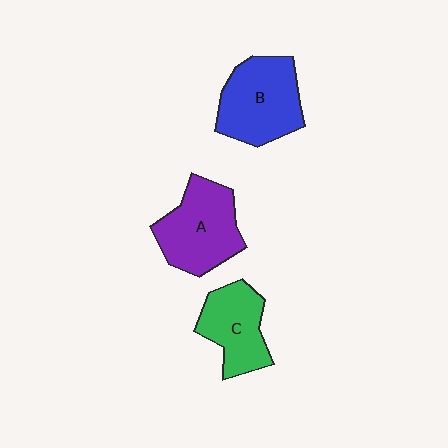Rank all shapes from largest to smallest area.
From largest to smallest: B (blue), A (purple), C (green).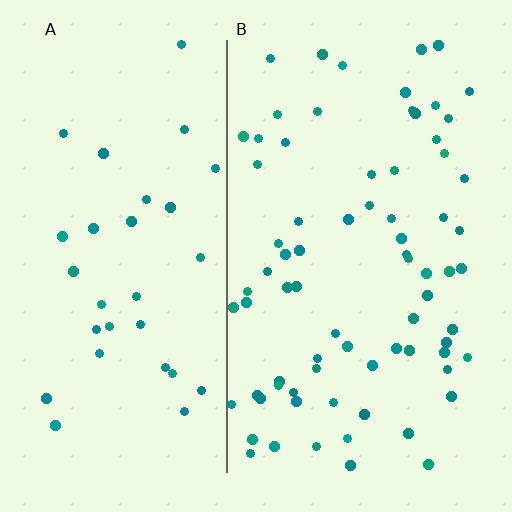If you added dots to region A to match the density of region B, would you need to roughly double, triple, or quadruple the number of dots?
Approximately double.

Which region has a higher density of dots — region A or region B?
B (the right).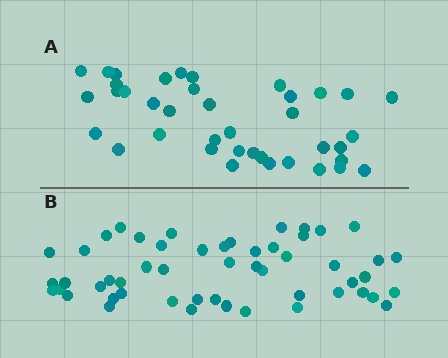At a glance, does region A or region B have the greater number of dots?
Region B (the bottom region) has more dots.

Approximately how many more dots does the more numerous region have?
Region B has approximately 15 more dots than region A.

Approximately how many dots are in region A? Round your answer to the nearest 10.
About 40 dots. (The exact count is 39, which rounds to 40.)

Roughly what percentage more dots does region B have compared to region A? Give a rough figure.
About 35% more.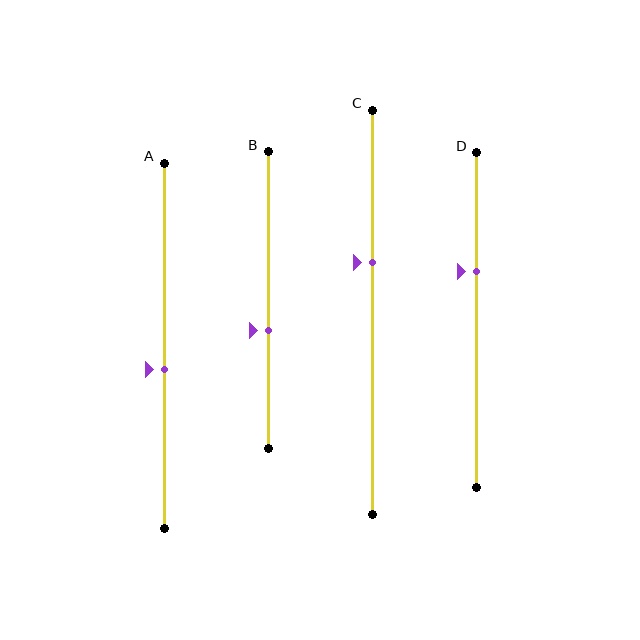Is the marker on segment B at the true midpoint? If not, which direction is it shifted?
No, the marker on segment B is shifted downward by about 10% of the segment length.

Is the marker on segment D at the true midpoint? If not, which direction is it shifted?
No, the marker on segment D is shifted upward by about 14% of the segment length.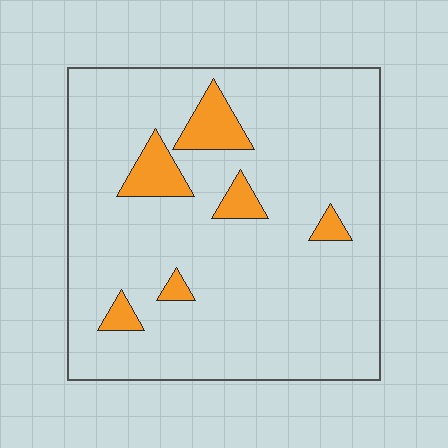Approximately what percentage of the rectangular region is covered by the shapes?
Approximately 10%.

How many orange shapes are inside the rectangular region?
6.